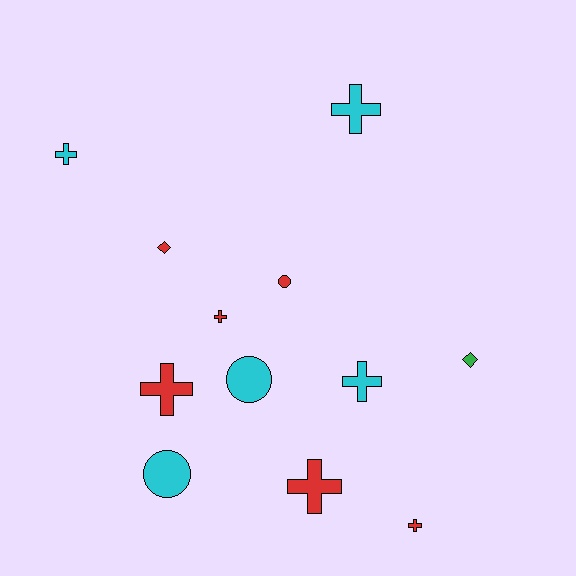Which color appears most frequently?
Red, with 6 objects.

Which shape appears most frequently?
Cross, with 7 objects.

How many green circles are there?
There are no green circles.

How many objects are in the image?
There are 12 objects.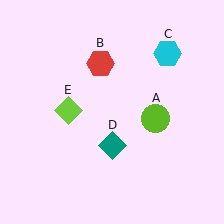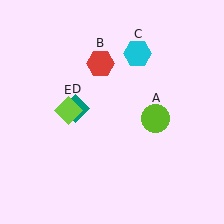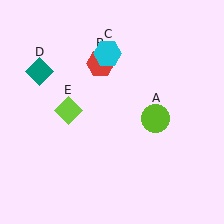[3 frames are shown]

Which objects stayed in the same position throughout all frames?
Lime circle (object A) and red hexagon (object B) and lime diamond (object E) remained stationary.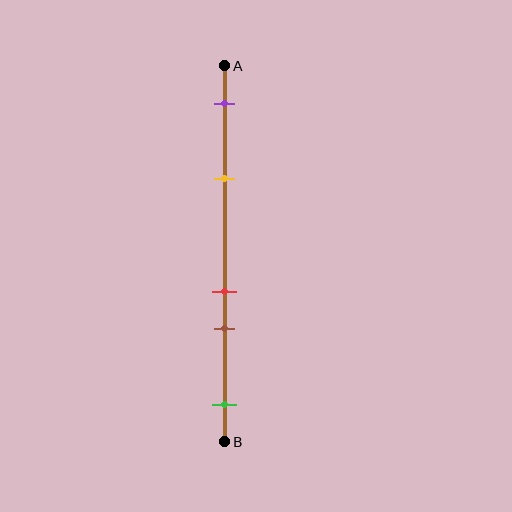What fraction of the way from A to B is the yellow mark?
The yellow mark is approximately 30% (0.3) of the way from A to B.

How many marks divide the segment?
There are 5 marks dividing the segment.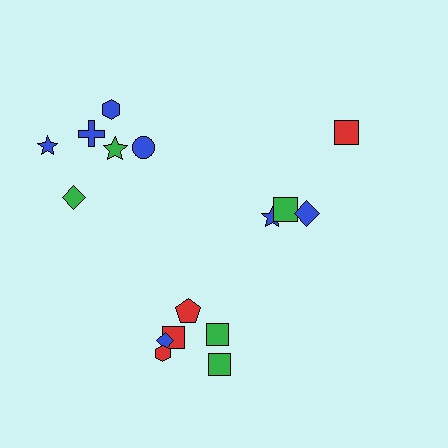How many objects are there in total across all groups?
There are 16 objects.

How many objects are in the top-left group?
There are 6 objects.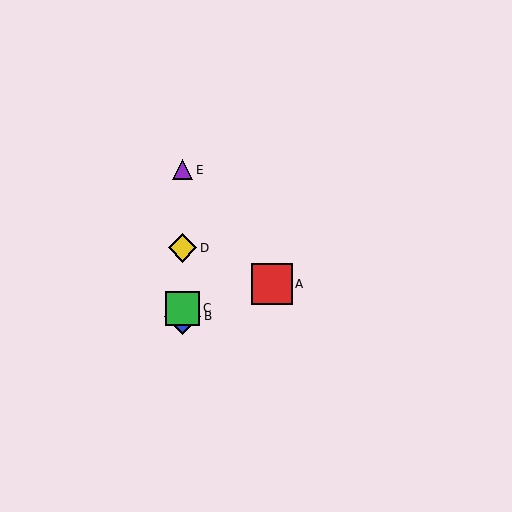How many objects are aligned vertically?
4 objects (B, C, D, E) are aligned vertically.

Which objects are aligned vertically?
Objects B, C, D, E are aligned vertically.